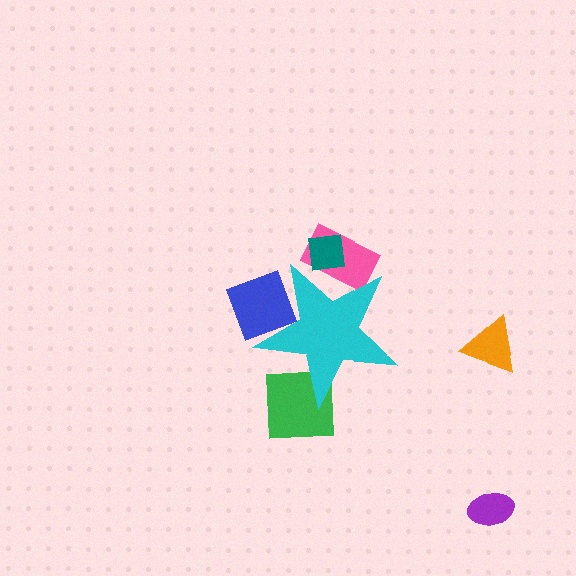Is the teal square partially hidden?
Yes, the teal square is partially hidden behind the cyan star.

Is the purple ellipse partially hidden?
No, the purple ellipse is fully visible.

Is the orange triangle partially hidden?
No, the orange triangle is fully visible.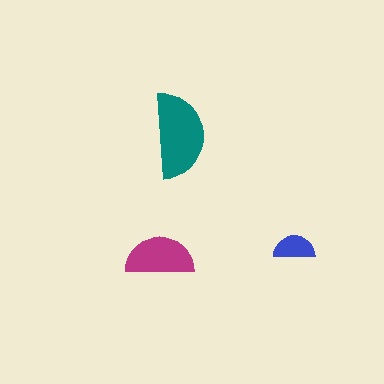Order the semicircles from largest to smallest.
the teal one, the magenta one, the blue one.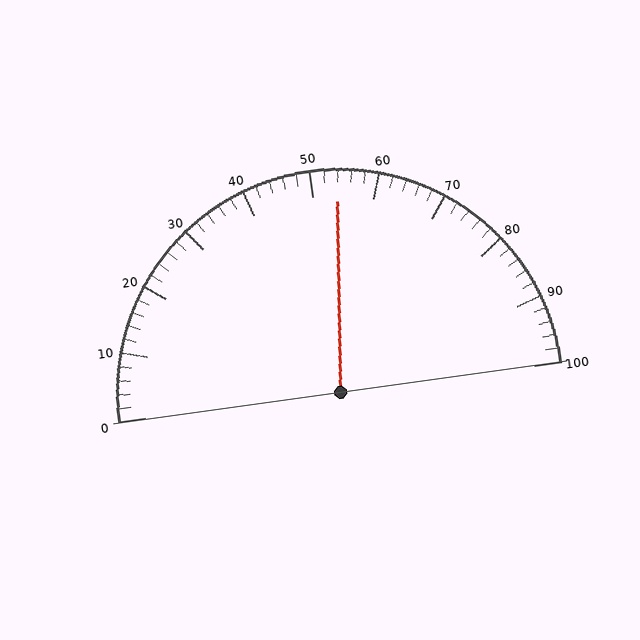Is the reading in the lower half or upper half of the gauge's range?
The reading is in the upper half of the range (0 to 100).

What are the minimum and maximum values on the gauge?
The gauge ranges from 0 to 100.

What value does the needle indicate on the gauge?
The needle indicates approximately 54.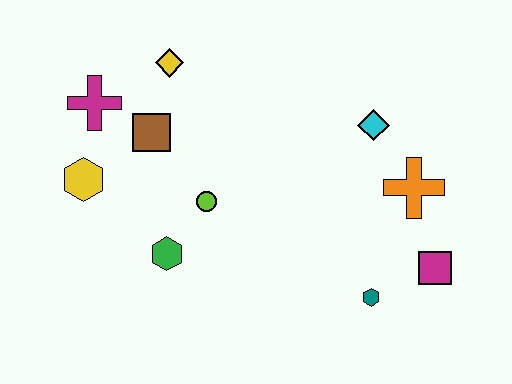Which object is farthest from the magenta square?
The magenta cross is farthest from the magenta square.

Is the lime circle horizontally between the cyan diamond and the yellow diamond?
Yes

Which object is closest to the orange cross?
The cyan diamond is closest to the orange cross.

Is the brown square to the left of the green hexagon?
Yes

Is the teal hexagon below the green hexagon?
Yes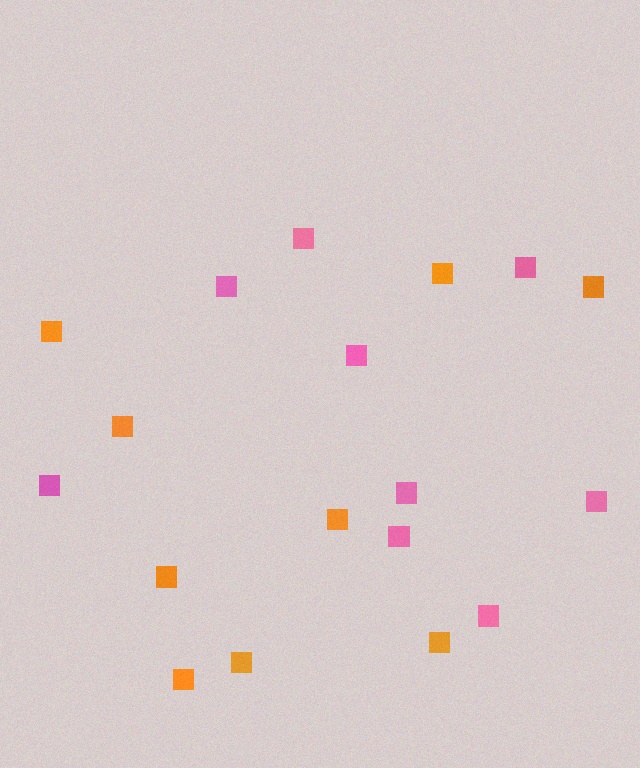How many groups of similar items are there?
There are 2 groups: one group of orange squares (9) and one group of pink squares (9).